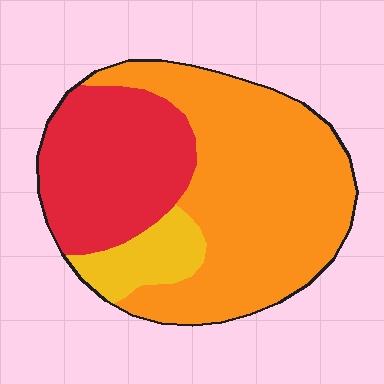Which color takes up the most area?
Orange, at roughly 55%.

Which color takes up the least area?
Yellow, at roughly 10%.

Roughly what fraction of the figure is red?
Red takes up about one third (1/3) of the figure.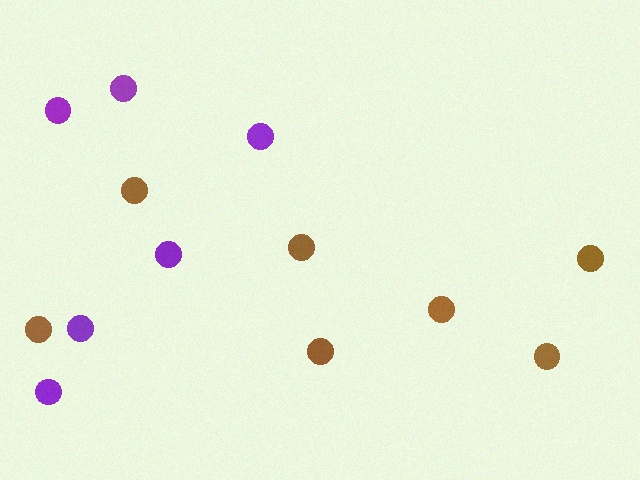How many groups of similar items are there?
There are 2 groups: one group of purple circles (6) and one group of brown circles (7).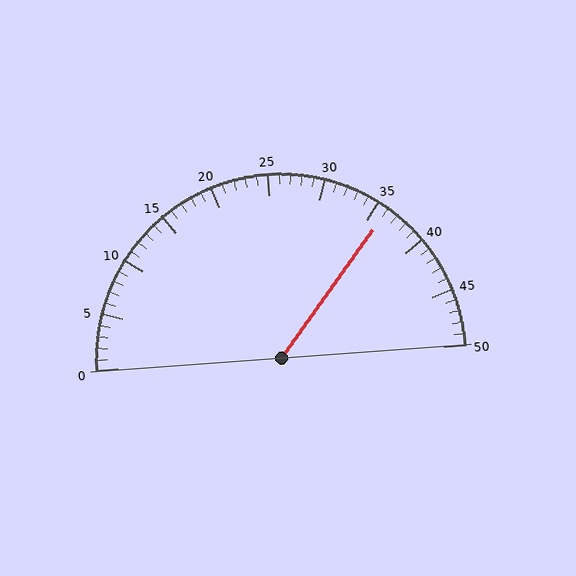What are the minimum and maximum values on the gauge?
The gauge ranges from 0 to 50.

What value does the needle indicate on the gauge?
The needle indicates approximately 36.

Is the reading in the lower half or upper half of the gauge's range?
The reading is in the upper half of the range (0 to 50).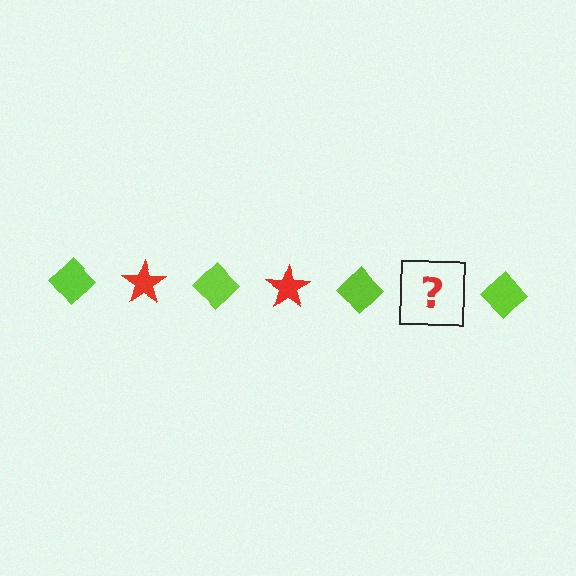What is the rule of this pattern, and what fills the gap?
The rule is that the pattern alternates between lime diamond and red star. The gap should be filled with a red star.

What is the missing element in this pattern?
The missing element is a red star.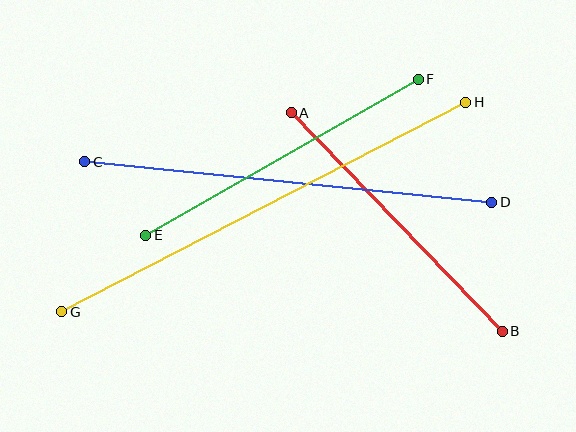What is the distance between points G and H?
The distance is approximately 455 pixels.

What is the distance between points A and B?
The distance is approximately 304 pixels.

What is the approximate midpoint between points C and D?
The midpoint is at approximately (288, 182) pixels.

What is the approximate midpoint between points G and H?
The midpoint is at approximately (264, 207) pixels.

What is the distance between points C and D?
The distance is approximately 409 pixels.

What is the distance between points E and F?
The distance is approximately 314 pixels.